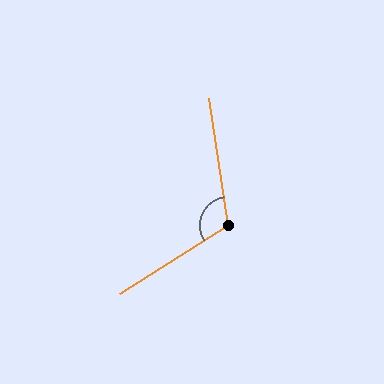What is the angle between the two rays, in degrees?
Approximately 114 degrees.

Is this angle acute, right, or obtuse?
It is obtuse.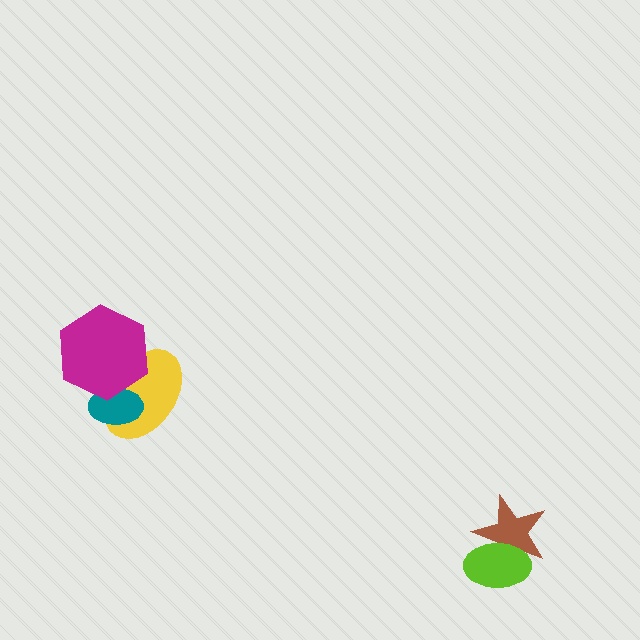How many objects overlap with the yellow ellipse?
2 objects overlap with the yellow ellipse.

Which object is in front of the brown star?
The lime ellipse is in front of the brown star.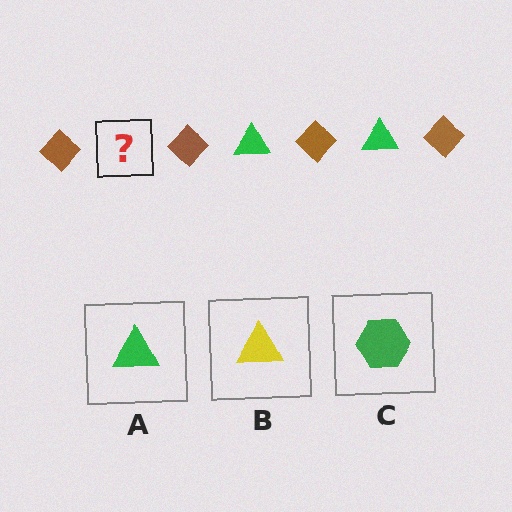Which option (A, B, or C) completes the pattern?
A.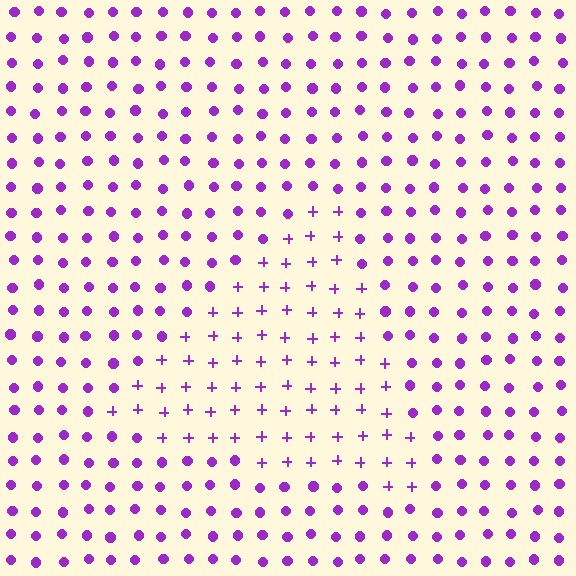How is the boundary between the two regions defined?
The boundary is defined by a change in element shape: plus signs inside vs. circles outside. All elements share the same color and spacing.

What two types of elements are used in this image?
The image uses plus signs inside the triangle region and circles outside it.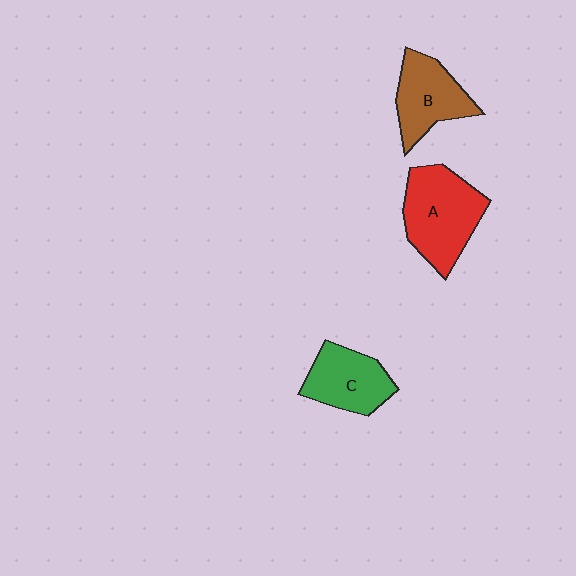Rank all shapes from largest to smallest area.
From largest to smallest: A (red), B (brown), C (green).